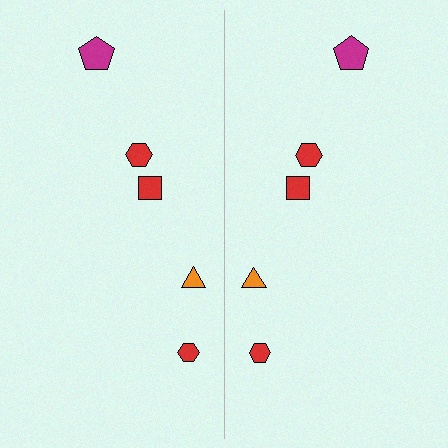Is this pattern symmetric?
Yes, this pattern has bilateral (reflection) symmetry.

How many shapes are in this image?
There are 10 shapes in this image.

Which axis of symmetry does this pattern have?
The pattern has a vertical axis of symmetry running through the center of the image.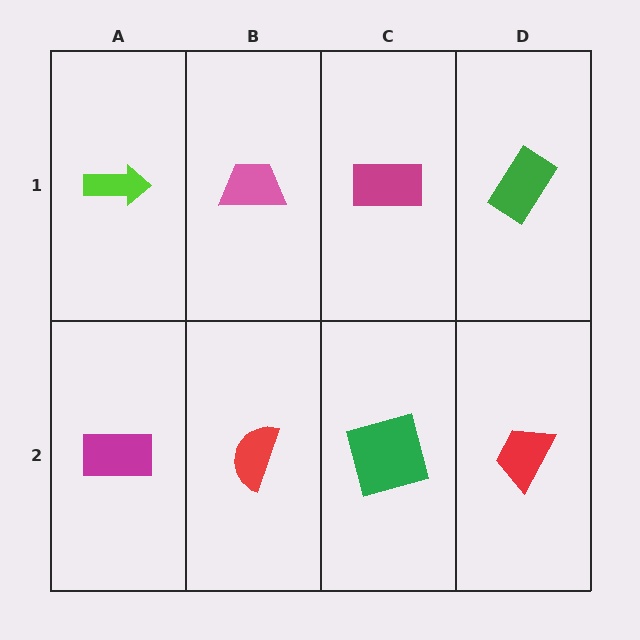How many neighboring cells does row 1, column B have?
3.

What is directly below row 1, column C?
A green square.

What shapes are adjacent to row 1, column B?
A red semicircle (row 2, column B), a lime arrow (row 1, column A), a magenta rectangle (row 1, column C).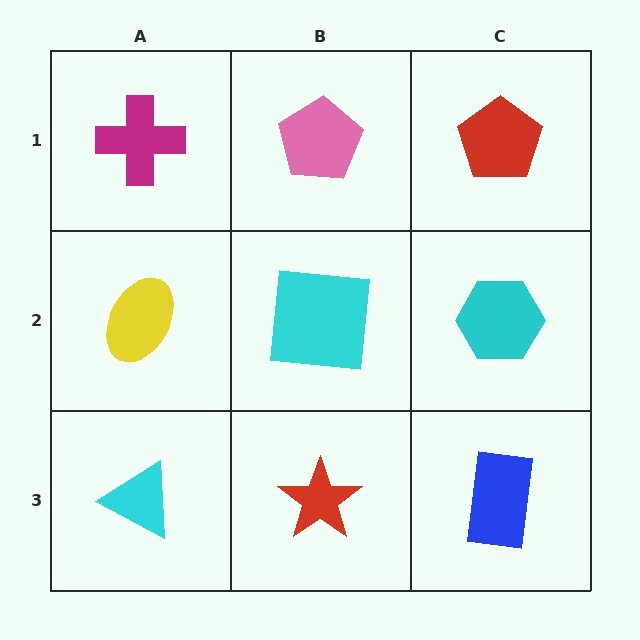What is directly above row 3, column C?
A cyan hexagon.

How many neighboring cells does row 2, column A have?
3.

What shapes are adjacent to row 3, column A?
A yellow ellipse (row 2, column A), a red star (row 3, column B).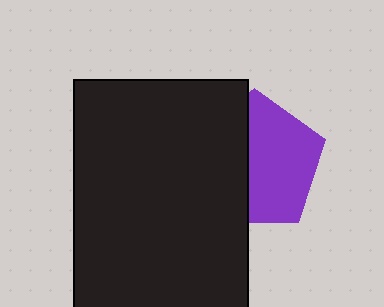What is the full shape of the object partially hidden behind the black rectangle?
The partially hidden object is a purple pentagon.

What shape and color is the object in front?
The object in front is a black rectangle.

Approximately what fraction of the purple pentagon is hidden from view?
Roughly 45% of the purple pentagon is hidden behind the black rectangle.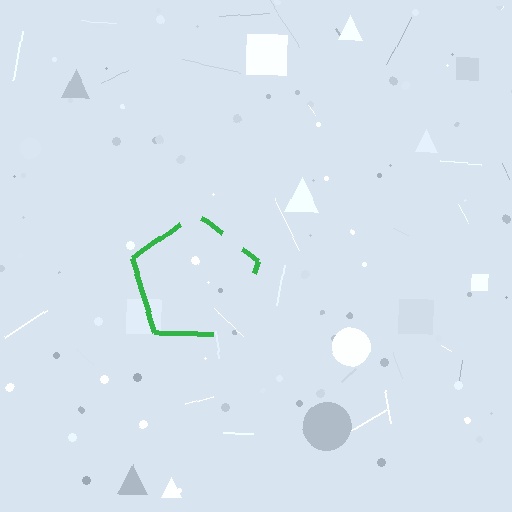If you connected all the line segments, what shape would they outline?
They would outline a pentagon.